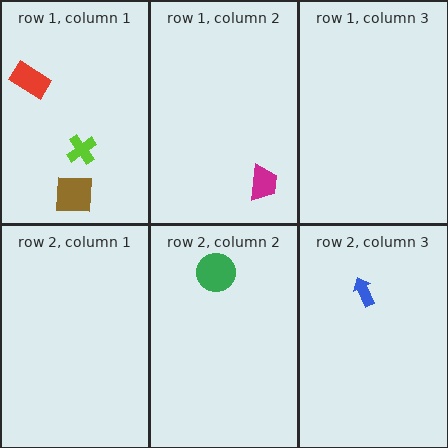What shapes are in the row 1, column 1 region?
The brown square, the lime cross, the red rectangle.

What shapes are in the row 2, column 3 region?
The blue arrow.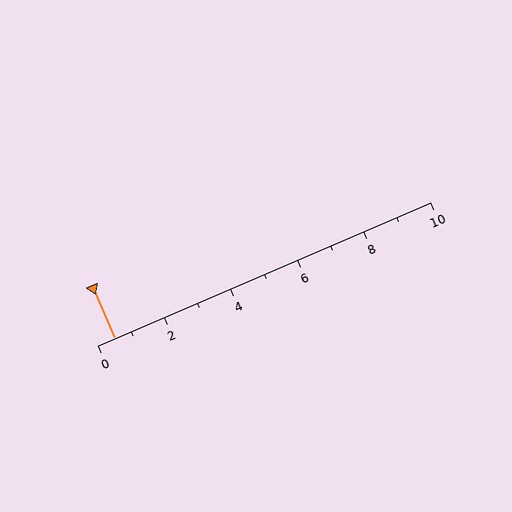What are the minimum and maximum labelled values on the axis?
The axis runs from 0 to 10.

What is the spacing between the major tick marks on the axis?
The major ticks are spaced 2 apart.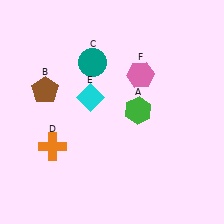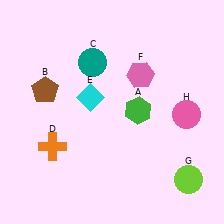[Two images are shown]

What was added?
A lime circle (G), a pink circle (H) were added in Image 2.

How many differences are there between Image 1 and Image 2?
There are 2 differences between the two images.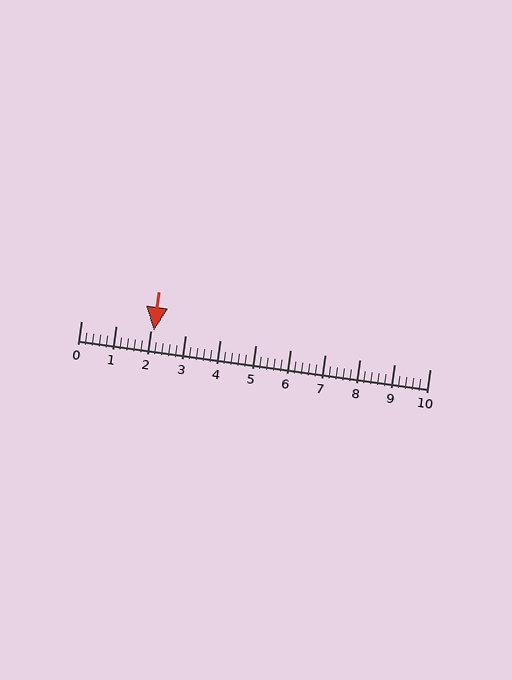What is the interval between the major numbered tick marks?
The major tick marks are spaced 1 units apart.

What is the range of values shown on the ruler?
The ruler shows values from 0 to 10.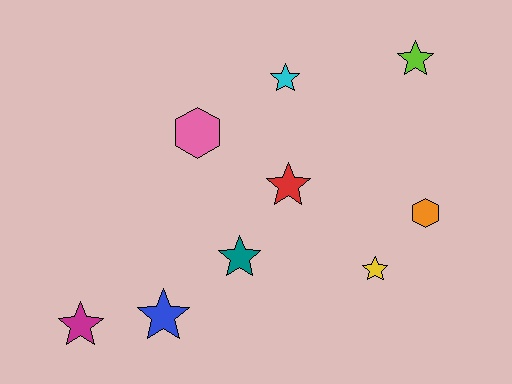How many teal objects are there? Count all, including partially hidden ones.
There is 1 teal object.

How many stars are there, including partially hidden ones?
There are 7 stars.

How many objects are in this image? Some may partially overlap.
There are 9 objects.